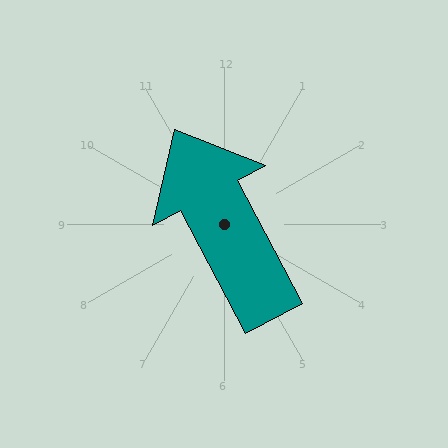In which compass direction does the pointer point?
Northwest.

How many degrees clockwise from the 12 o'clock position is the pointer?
Approximately 332 degrees.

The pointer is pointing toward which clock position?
Roughly 11 o'clock.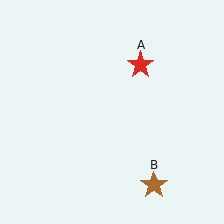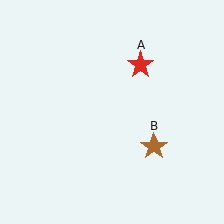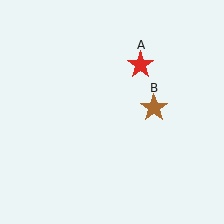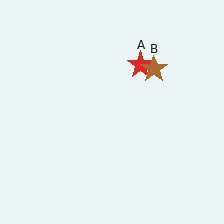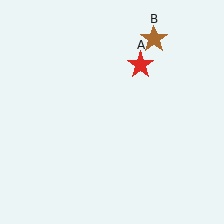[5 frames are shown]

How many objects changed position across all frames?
1 object changed position: brown star (object B).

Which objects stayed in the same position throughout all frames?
Red star (object A) remained stationary.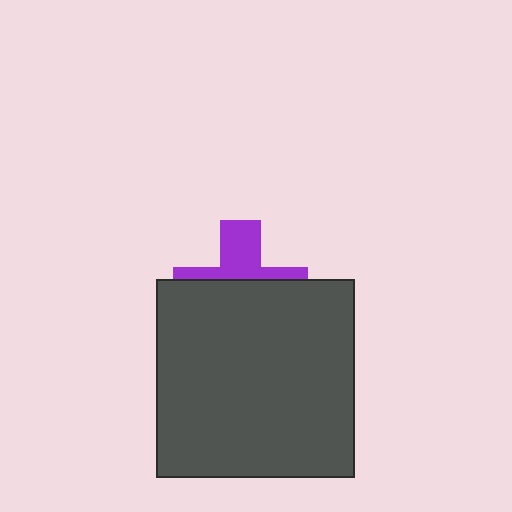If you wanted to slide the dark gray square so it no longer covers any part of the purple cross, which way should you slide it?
Slide it down — that is the most direct way to separate the two shapes.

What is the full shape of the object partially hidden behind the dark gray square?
The partially hidden object is a purple cross.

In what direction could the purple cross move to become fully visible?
The purple cross could move up. That would shift it out from behind the dark gray square entirely.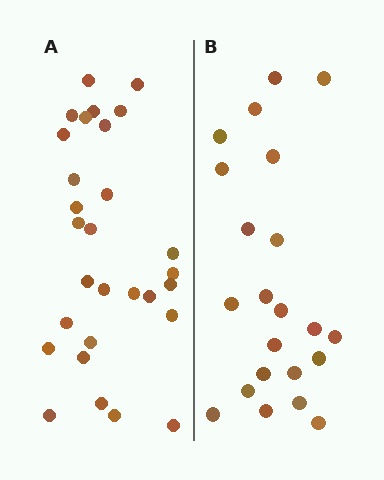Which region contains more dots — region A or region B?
Region A (the left region) has more dots.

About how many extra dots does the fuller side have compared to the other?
Region A has roughly 8 or so more dots than region B.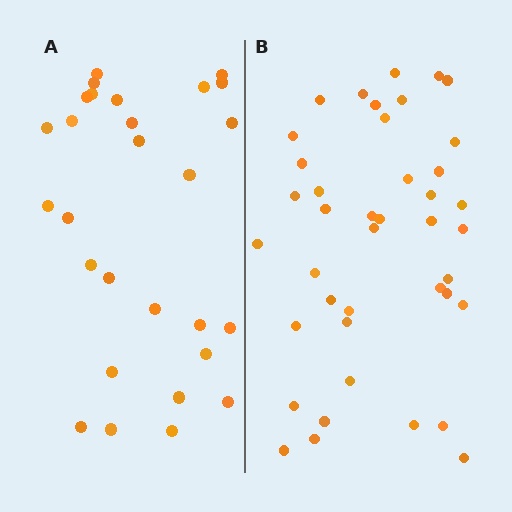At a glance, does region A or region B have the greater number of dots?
Region B (the right region) has more dots.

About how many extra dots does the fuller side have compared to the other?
Region B has approximately 15 more dots than region A.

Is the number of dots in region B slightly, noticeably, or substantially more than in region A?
Region B has substantially more. The ratio is roughly 1.5 to 1.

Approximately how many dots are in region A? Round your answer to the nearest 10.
About 30 dots. (The exact count is 28, which rounds to 30.)